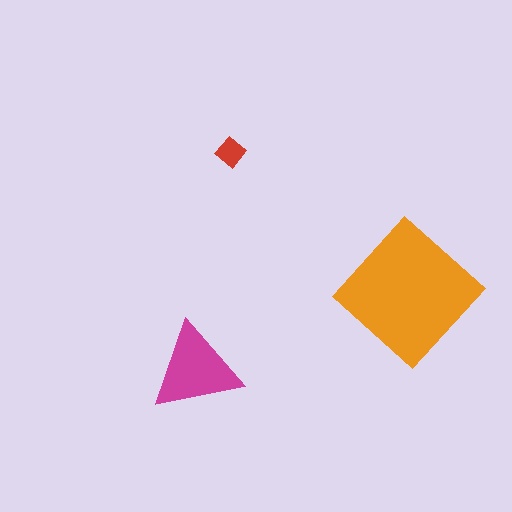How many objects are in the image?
There are 3 objects in the image.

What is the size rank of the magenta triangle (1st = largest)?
2nd.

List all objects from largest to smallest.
The orange diamond, the magenta triangle, the red diamond.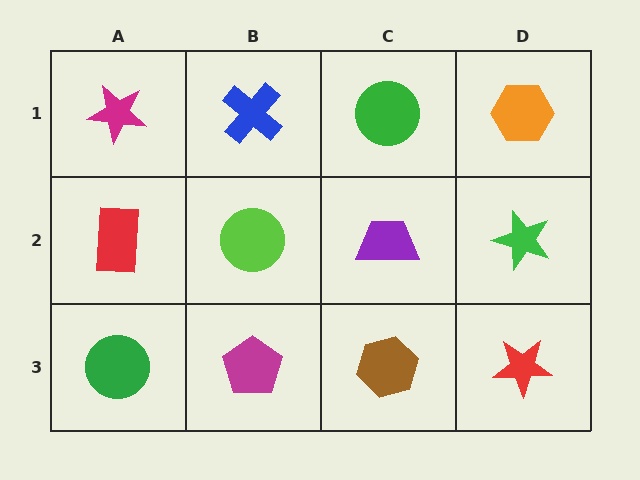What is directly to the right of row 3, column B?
A brown hexagon.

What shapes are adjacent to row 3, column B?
A lime circle (row 2, column B), a green circle (row 3, column A), a brown hexagon (row 3, column C).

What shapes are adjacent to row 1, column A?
A red rectangle (row 2, column A), a blue cross (row 1, column B).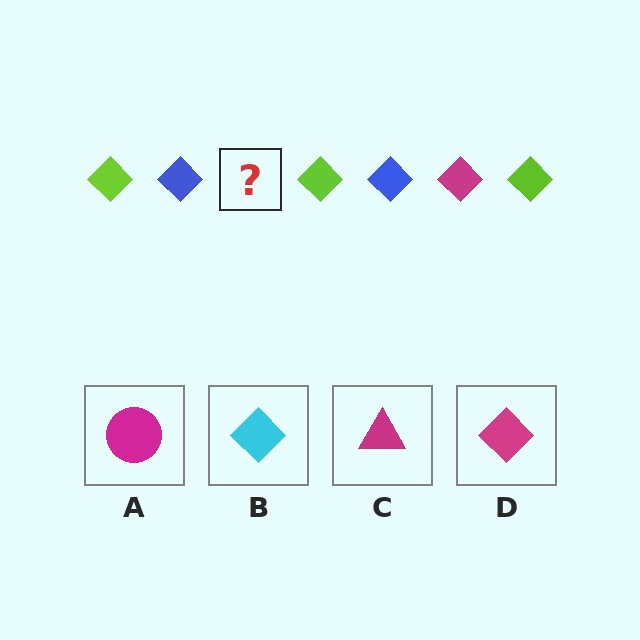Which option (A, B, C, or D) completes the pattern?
D.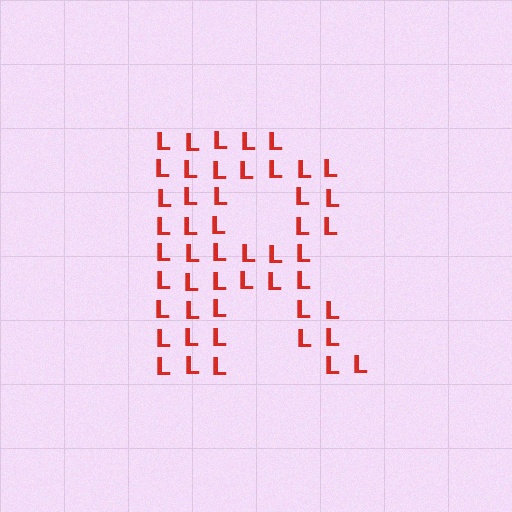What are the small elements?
The small elements are letter L's.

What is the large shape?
The large shape is the letter R.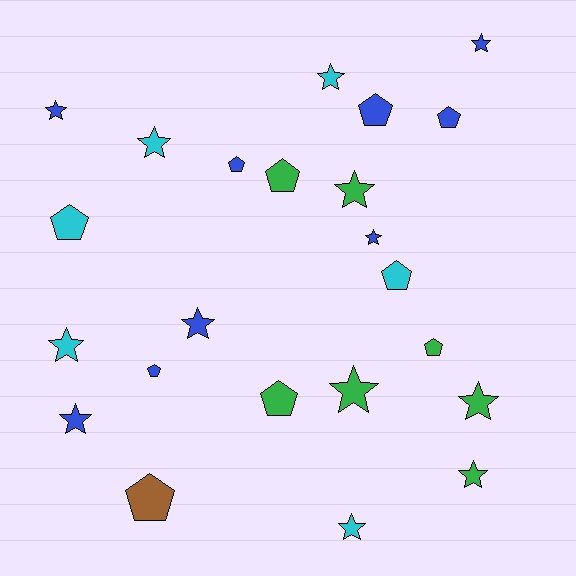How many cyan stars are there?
There are 4 cyan stars.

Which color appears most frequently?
Blue, with 9 objects.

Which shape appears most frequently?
Star, with 13 objects.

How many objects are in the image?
There are 23 objects.